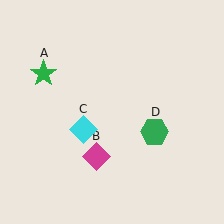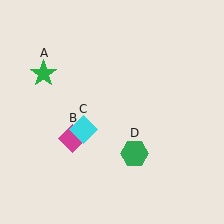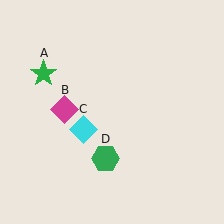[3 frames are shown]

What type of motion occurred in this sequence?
The magenta diamond (object B), green hexagon (object D) rotated clockwise around the center of the scene.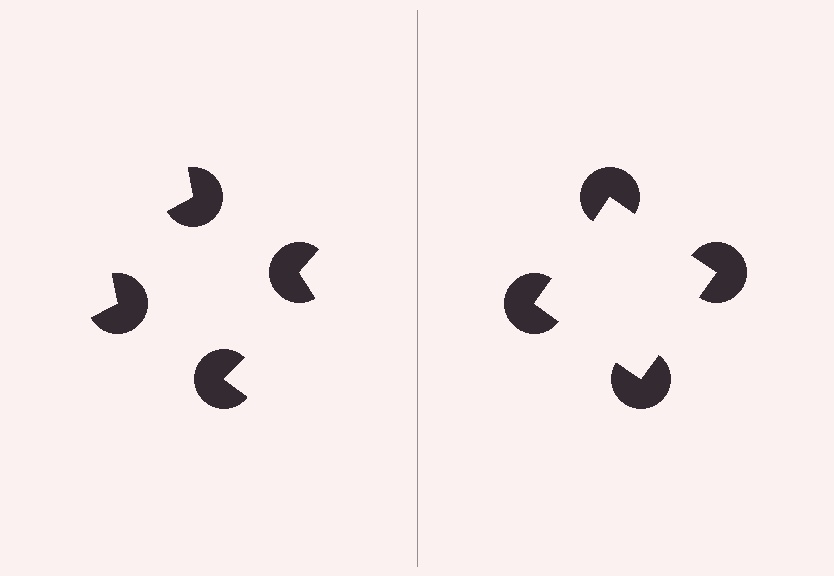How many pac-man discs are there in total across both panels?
8 — 4 on each side.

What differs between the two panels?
The pac-man discs are positioned identically on both sides; only the wedge orientations differ. On the right they align to a square; on the left they are misaligned.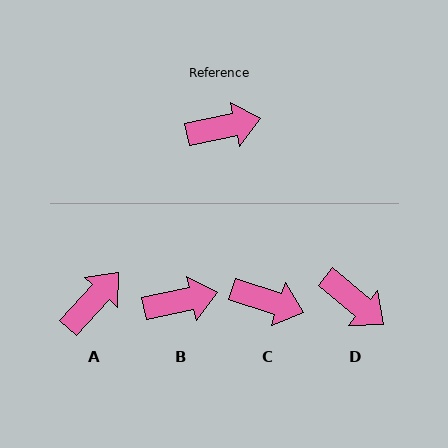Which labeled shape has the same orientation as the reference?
B.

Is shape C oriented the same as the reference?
No, it is off by about 30 degrees.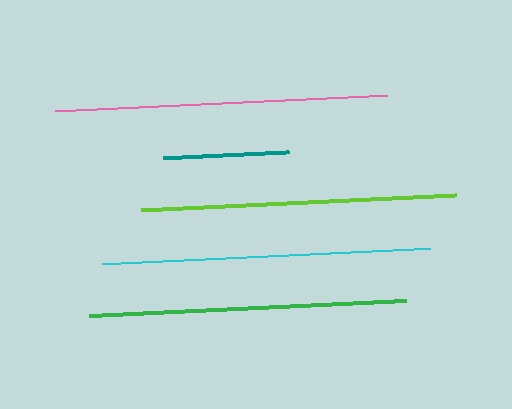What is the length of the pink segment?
The pink segment is approximately 332 pixels long.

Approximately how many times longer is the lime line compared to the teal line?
The lime line is approximately 2.5 times the length of the teal line.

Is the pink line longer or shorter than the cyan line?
The pink line is longer than the cyan line.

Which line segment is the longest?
The pink line is the longest at approximately 332 pixels.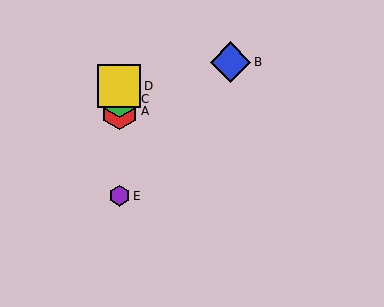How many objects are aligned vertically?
4 objects (A, C, D, E) are aligned vertically.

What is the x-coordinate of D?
Object D is at x≈119.